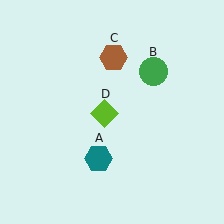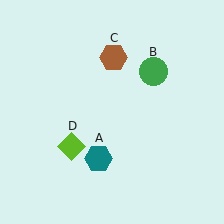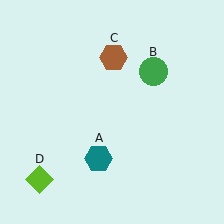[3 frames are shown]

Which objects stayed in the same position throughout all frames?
Teal hexagon (object A) and green circle (object B) and brown hexagon (object C) remained stationary.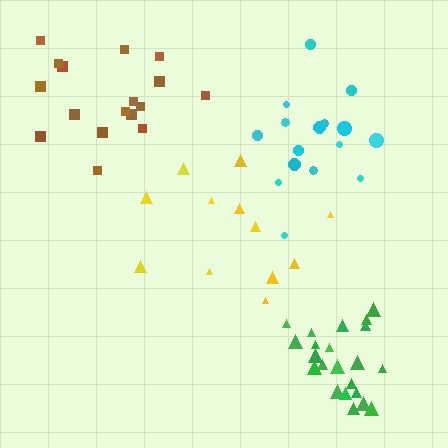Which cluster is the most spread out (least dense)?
Yellow.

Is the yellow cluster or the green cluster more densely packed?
Green.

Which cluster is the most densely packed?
Green.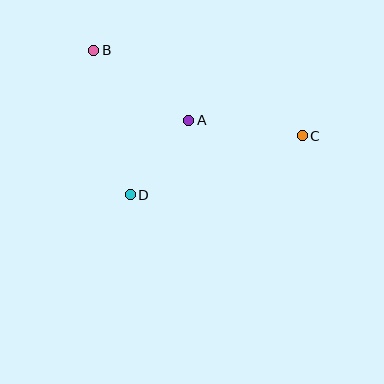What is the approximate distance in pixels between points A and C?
The distance between A and C is approximately 115 pixels.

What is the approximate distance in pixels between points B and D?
The distance between B and D is approximately 149 pixels.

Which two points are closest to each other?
Points A and D are closest to each other.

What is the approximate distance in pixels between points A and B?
The distance between A and B is approximately 118 pixels.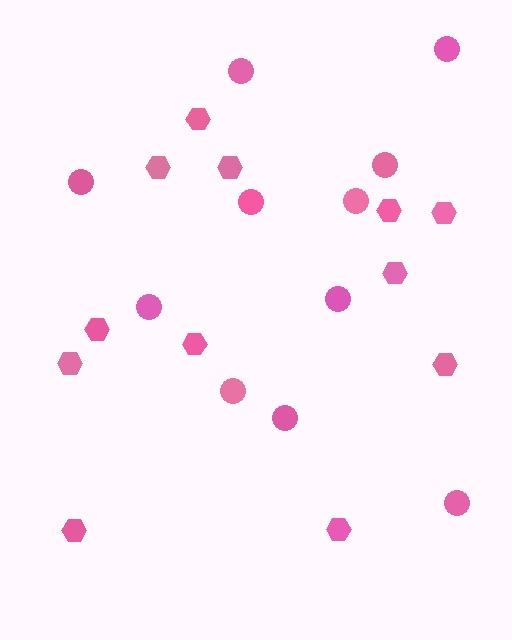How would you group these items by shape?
There are 2 groups: one group of hexagons (12) and one group of circles (11).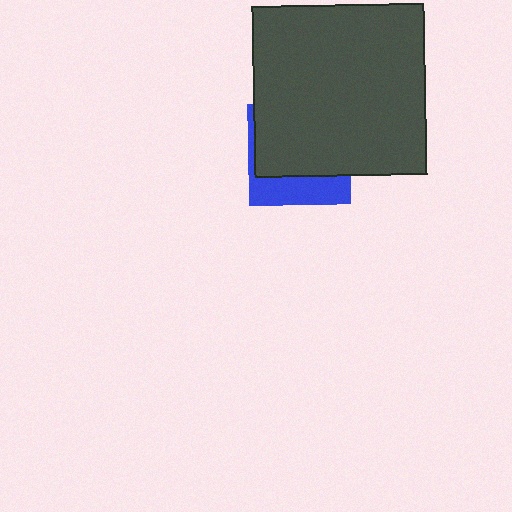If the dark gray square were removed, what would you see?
You would see the complete blue square.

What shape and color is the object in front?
The object in front is a dark gray square.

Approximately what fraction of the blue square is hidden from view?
Roughly 68% of the blue square is hidden behind the dark gray square.